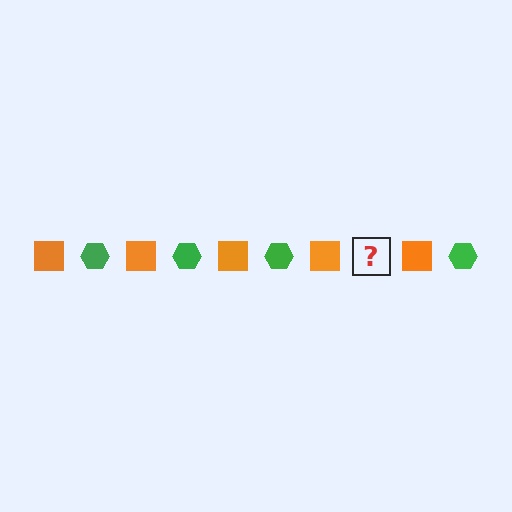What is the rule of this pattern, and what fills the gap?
The rule is that the pattern alternates between orange square and green hexagon. The gap should be filled with a green hexagon.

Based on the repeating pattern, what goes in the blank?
The blank should be a green hexagon.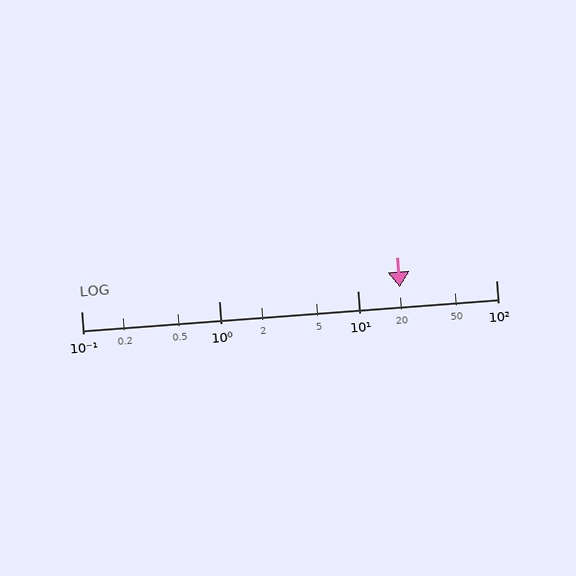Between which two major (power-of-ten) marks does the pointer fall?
The pointer is between 10 and 100.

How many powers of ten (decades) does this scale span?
The scale spans 3 decades, from 0.1 to 100.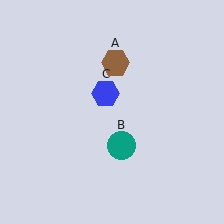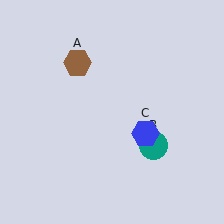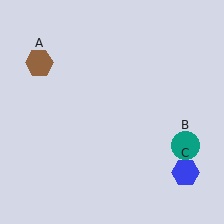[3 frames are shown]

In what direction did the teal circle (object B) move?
The teal circle (object B) moved right.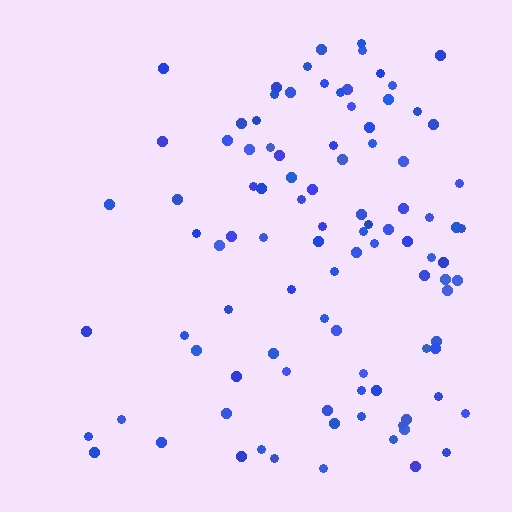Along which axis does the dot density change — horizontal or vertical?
Horizontal.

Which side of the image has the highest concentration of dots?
The right.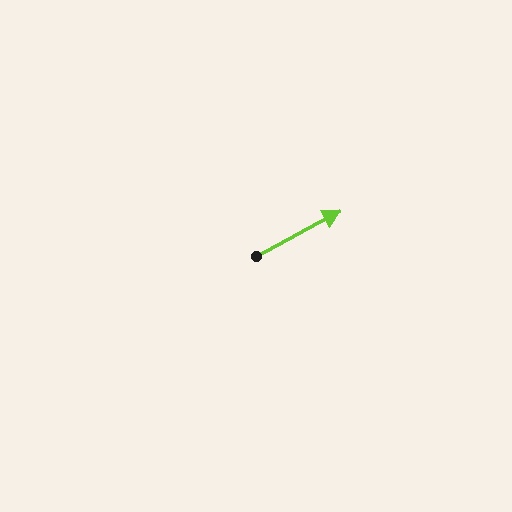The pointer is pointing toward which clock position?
Roughly 2 o'clock.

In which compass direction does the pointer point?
Northeast.